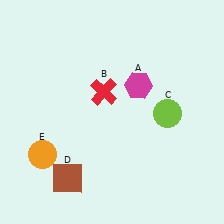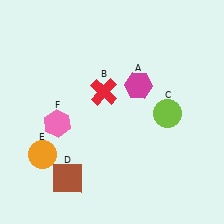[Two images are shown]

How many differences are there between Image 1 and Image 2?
There is 1 difference between the two images.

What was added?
A pink hexagon (F) was added in Image 2.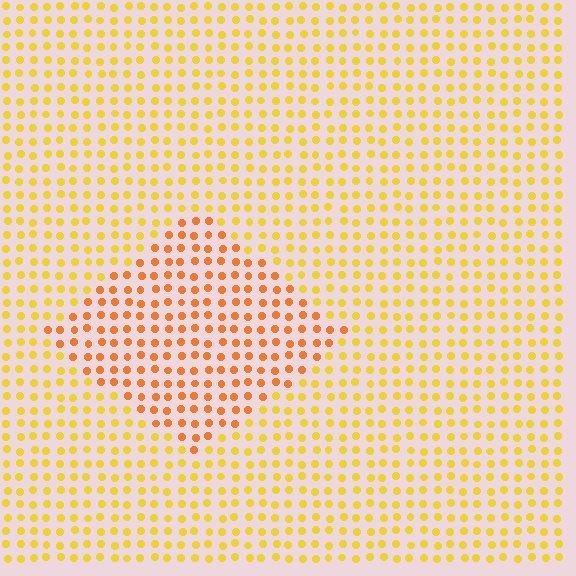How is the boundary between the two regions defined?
The boundary is defined purely by a slight shift in hue (about 29 degrees). Spacing, size, and orientation are identical on both sides.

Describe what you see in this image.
The image is filled with small yellow elements in a uniform arrangement. A diamond-shaped region is visible where the elements are tinted to a slightly different hue, forming a subtle color boundary.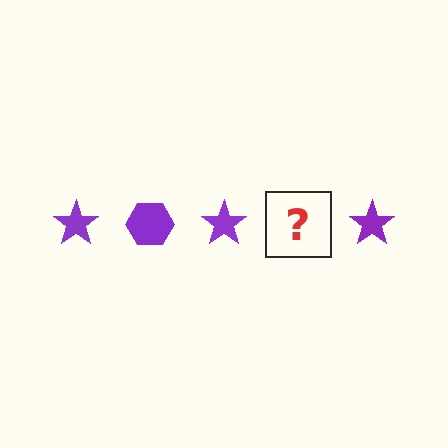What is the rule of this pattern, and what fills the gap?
The rule is that the pattern cycles through star, hexagon shapes in purple. The gap should be filled with a purple hexagon.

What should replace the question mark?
The question mark should be replaced with a purple hexagon.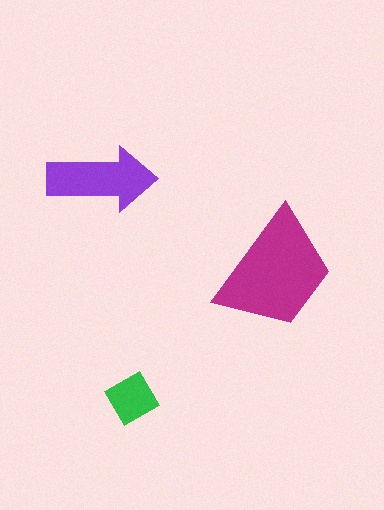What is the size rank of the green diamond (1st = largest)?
3rd.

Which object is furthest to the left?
The purple arrow is leftmost.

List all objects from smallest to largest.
The green diamond, the purple arrow, the magenta trapezoid.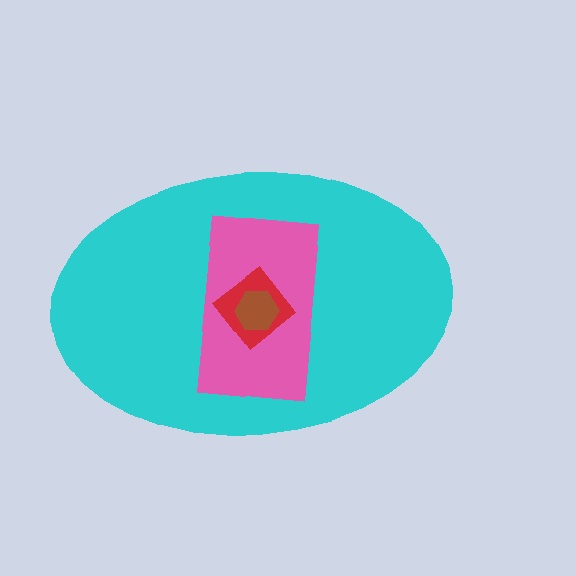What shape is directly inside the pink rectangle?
The red diamond.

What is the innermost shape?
The brown hexagon.